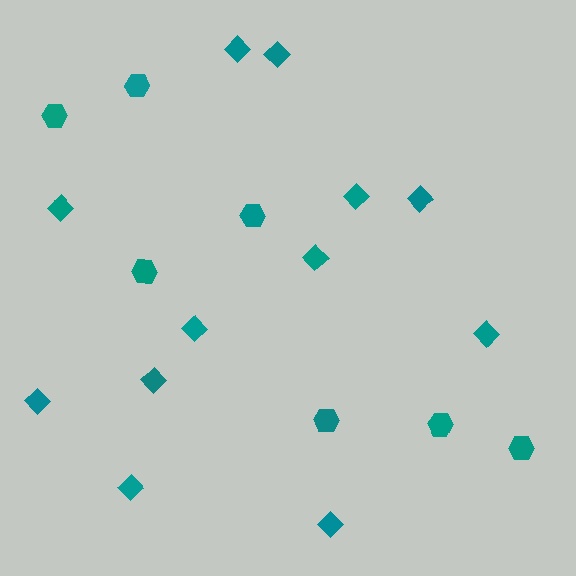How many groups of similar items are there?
There are 2 groups: one group of hexagons (7) and one group of diamonds (12).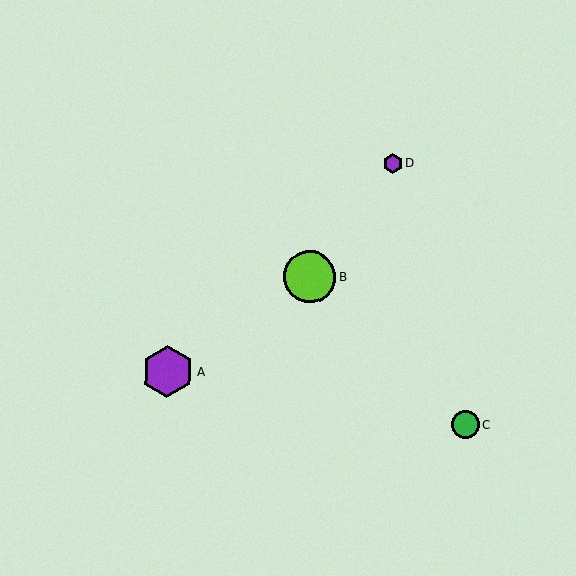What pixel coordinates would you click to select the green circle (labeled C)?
Click at (465, 425) to select the green circle C.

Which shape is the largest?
The lime circle (labeled B) is the largest.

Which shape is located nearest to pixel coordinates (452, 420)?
The green circle (labeled C) at (465, 425) is nearest to that location.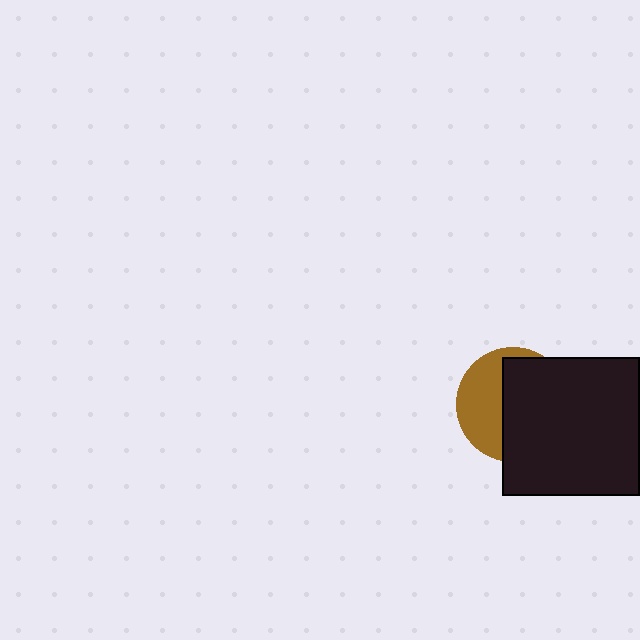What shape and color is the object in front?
The object in front is a black square.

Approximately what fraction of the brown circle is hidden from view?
Roughly 59% of the brown circle is hidden behind the black square.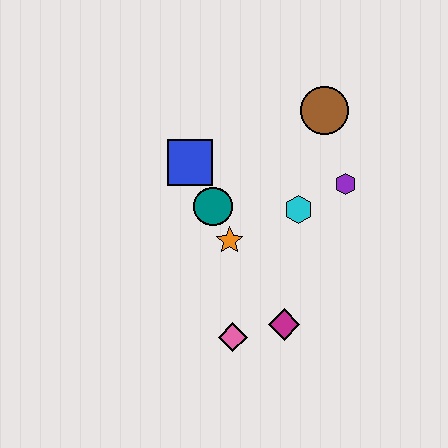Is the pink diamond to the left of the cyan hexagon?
Yes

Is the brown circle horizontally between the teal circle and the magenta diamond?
No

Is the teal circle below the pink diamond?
No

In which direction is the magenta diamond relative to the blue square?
The magenta diamond is below the blue square.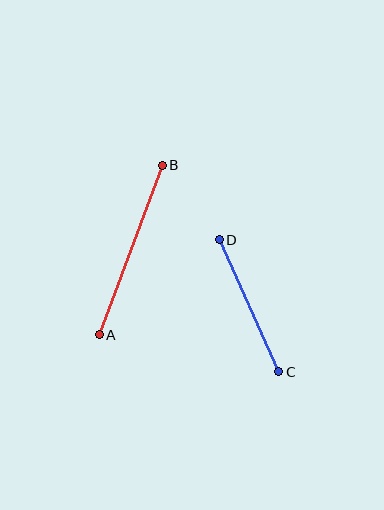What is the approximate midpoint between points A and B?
The midpoint is at approximately (131, 250) pixels.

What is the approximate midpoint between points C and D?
The midpoint is at approximately (249, 306) pixels.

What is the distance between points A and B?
The distance is approximately 181 pixels.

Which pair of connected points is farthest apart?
Points A and B are farthest apart.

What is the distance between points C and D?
The distance is approximately 145 pixels.